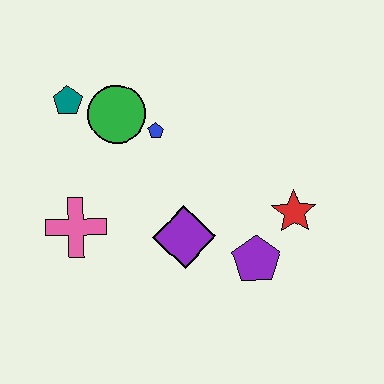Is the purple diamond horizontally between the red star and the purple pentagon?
No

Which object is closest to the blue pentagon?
The green circle is closest to the blue pentagon.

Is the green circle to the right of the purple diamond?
No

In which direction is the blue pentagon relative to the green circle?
The blue pentagon is to the right of the green circle.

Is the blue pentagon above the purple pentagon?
Yes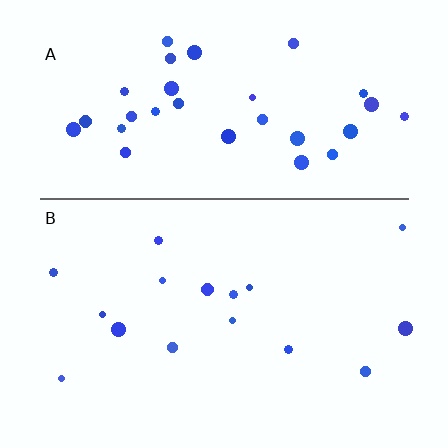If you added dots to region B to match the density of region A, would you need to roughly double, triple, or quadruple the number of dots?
Approximately double.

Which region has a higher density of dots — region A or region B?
A (the top).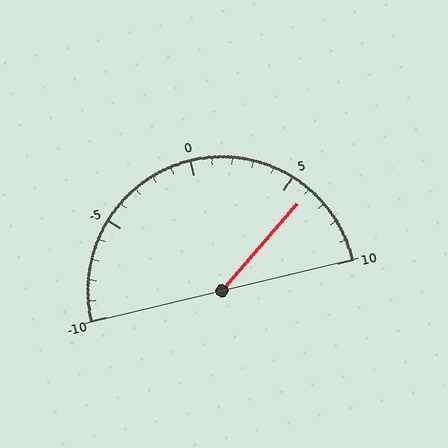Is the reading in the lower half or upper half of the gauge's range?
The reading is in the upper half of the range (-10 to 10).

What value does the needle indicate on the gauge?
The needle indicates approximately 6.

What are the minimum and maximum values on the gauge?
The gauge ranges from -10 to 10.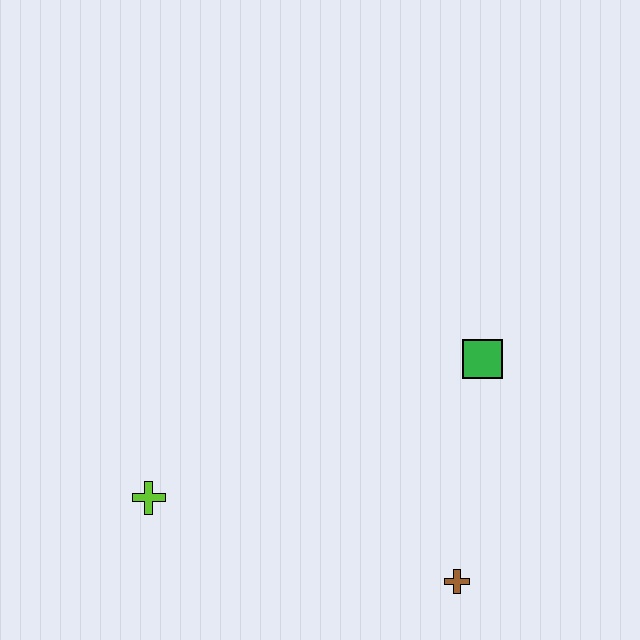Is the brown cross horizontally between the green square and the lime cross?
Yes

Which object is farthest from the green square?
The lime cross is farthest from the green square.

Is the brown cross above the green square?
No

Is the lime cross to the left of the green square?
Yes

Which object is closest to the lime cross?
The brown cross is closest to the lime cross.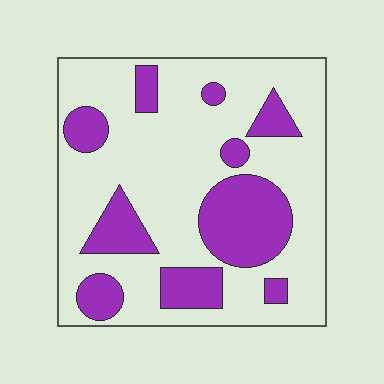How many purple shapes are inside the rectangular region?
10.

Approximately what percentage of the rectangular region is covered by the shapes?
Approximately 30%.